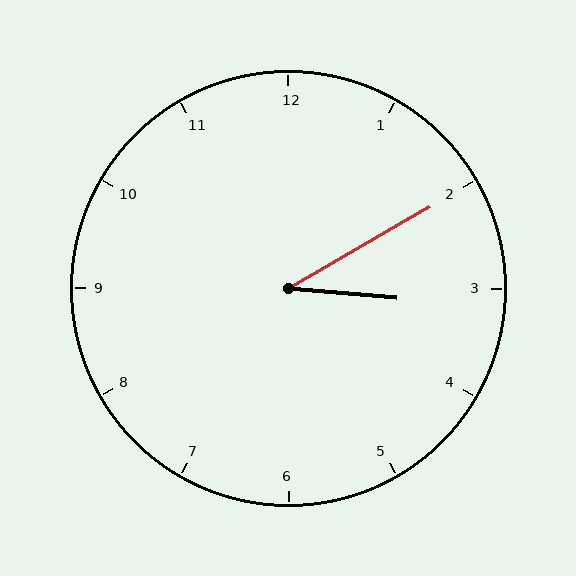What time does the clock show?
3:10.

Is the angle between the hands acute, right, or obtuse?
It is acute.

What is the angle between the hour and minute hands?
Approximately 35 degrees.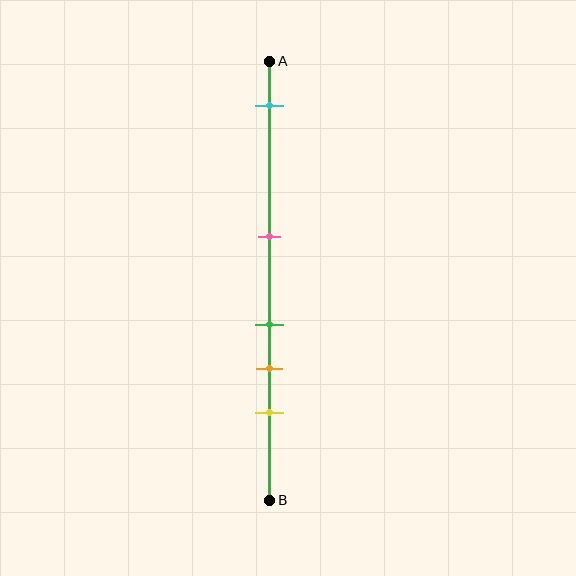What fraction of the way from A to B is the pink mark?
The pink mark is approximately 40% (0.4) of the way from A to B.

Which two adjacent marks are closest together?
The green and orange marks are the closest adjacent pair.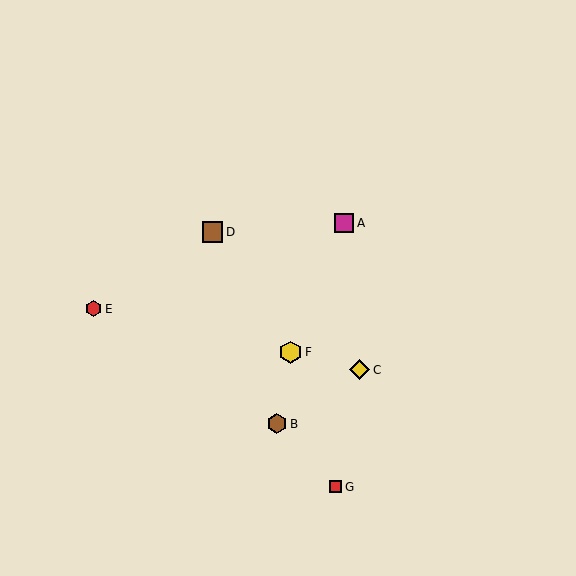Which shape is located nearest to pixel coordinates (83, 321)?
The red hexagon (labeled E) at (93, 309) is nearest to that location.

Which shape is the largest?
The yellow hexagon (labeled F) is the largest.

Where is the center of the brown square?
The center of the brown square is at (212, 232).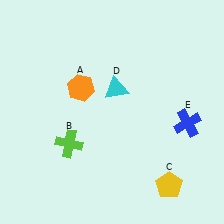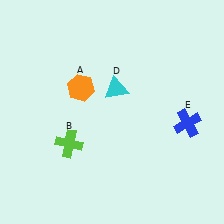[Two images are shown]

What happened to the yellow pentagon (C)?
The yellow pentagon (C) was removed in Image 2. It was in the bottom-right area of Image 1.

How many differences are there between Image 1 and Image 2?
There is 1 difference between the two images.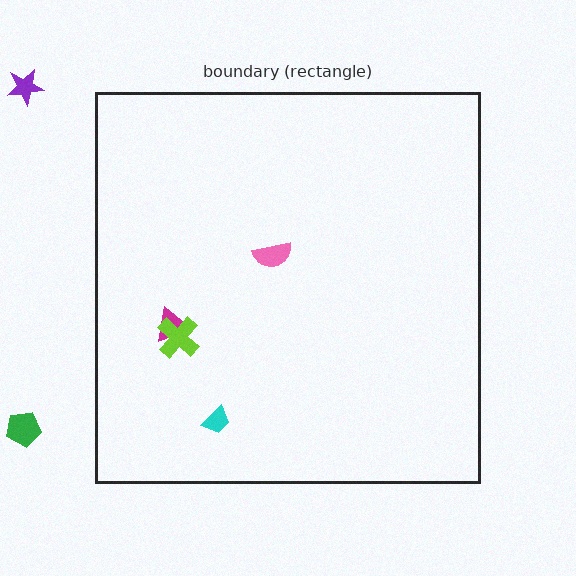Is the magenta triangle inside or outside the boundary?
Inside.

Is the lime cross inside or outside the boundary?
Inside.